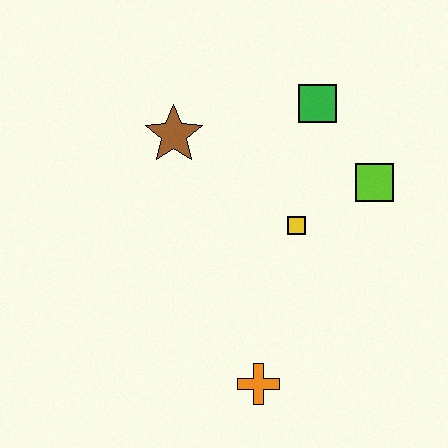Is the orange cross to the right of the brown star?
Yes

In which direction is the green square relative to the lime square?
The green square is above the lime square.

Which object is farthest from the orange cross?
The green square is farthest from the orange cross.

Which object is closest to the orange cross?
The yellow square is closest to the orange cross.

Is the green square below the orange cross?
No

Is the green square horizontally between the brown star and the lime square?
Yes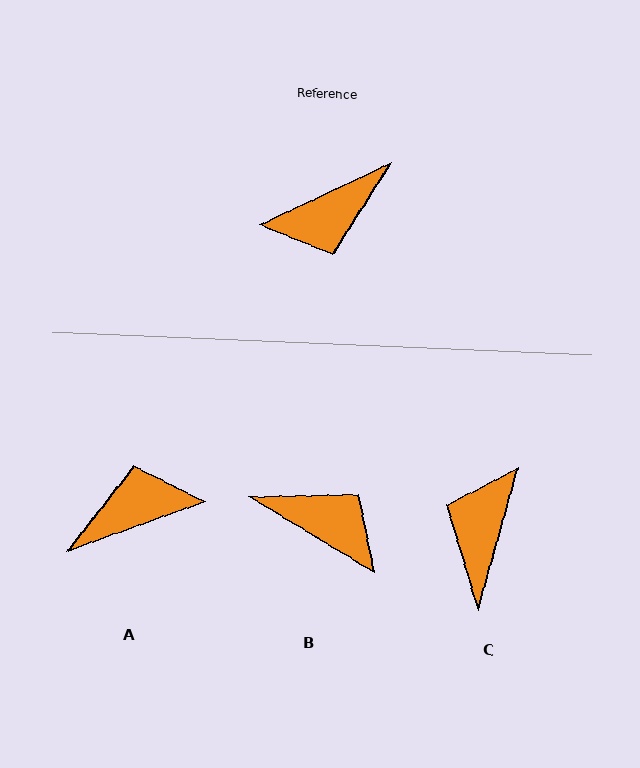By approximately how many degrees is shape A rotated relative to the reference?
Approximately 175 degrees counter-clockwise.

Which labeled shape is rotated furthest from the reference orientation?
A, about 175 degrees away.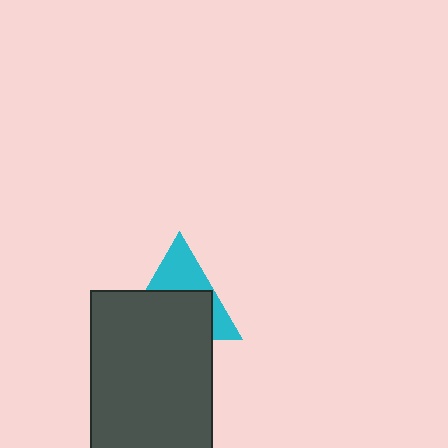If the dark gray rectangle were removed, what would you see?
You would see the complete cyan triangle.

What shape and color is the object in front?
The object in front is a dark gray rectangle.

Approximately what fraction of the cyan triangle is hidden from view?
Roughly 60% of the cyan triangle is hidden behind the dark gray rectangle.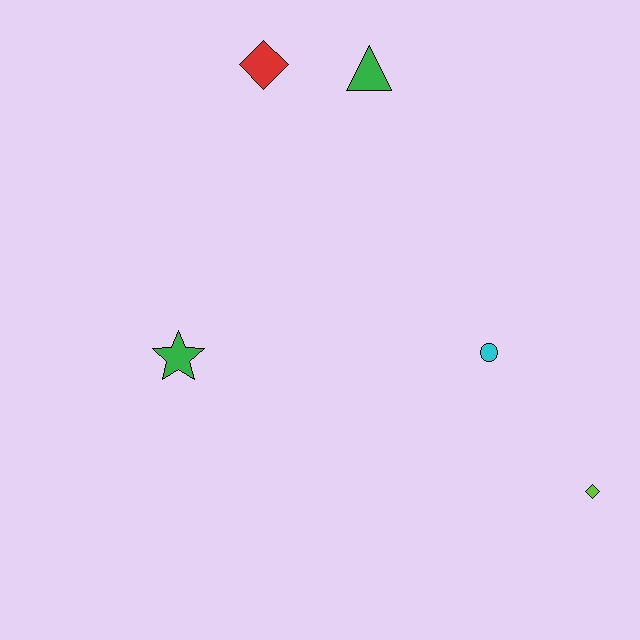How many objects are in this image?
There are 5 objects.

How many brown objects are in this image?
There are no brown objects.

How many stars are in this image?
There is 1 star.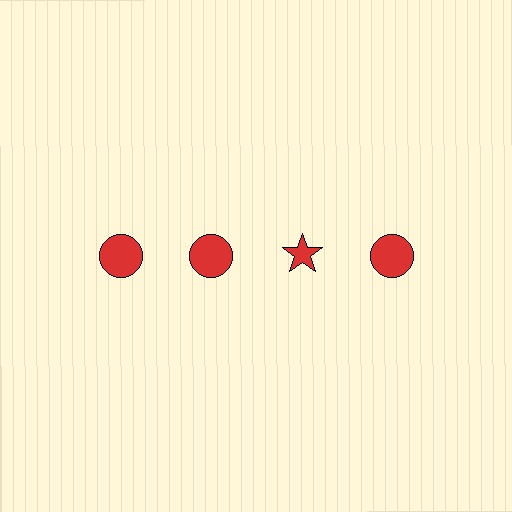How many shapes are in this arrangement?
There are 4 shapes arranged in a grid pattern.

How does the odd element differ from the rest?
It has a different shape: star instead of circle.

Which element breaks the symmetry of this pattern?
The red star in the top row, center column breaks the symmetry. All other shapes are red circles.